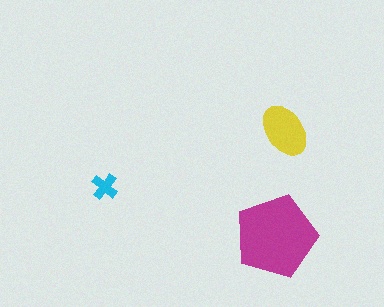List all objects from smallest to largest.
The cyan cross, the yellow ellipse, the magenta pentagon.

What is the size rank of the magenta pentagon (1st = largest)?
1st.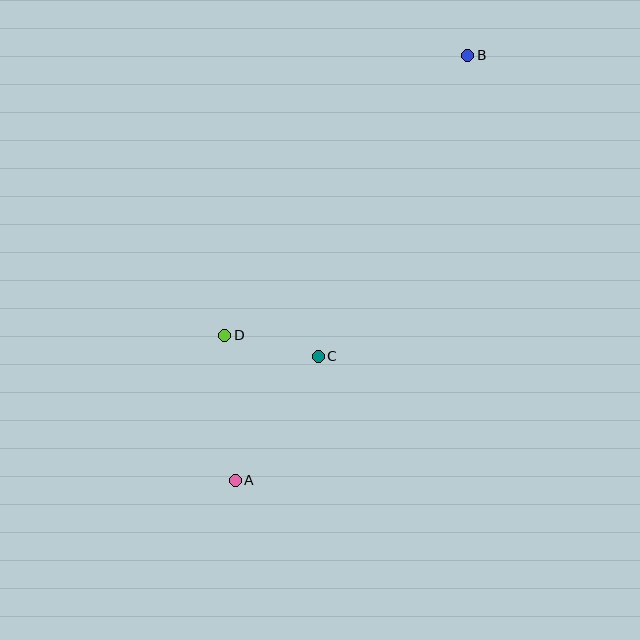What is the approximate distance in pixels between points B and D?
The distance between B and D is approximately 370 pixels.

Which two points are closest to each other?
Points C and D are closest to each other.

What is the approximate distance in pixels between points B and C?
The distance between B and C is approximately 336 pixels.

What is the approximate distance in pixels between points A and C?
The distance between A and C is approximately 149 pixels.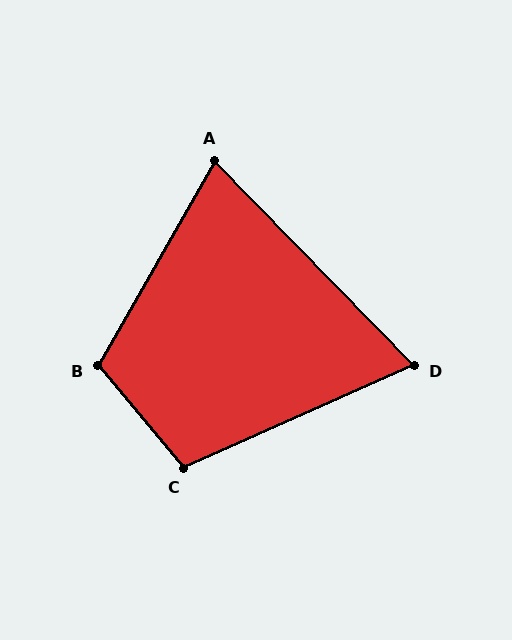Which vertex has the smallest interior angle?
D, at approximately 70 degrees.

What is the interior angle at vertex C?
Approximately 106 degrees (obtuse).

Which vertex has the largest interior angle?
B, at approximately 110 degrees.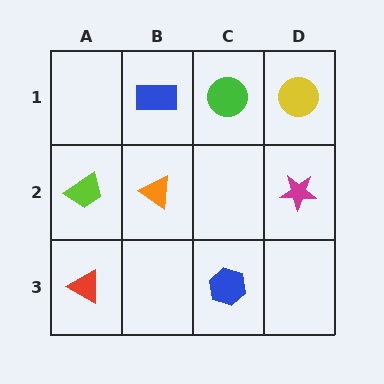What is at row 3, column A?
A red triangle.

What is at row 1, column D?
A yellow circle.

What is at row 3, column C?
A blue hexagon.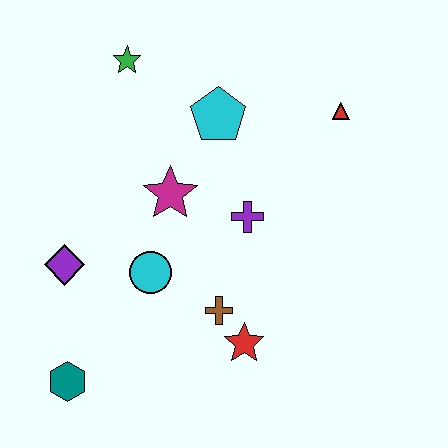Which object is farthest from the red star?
The green star is farthest from the red star.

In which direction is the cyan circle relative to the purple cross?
The cyan circle is to the left of the purple cross.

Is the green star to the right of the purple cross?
No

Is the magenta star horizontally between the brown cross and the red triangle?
No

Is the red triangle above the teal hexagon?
Yes